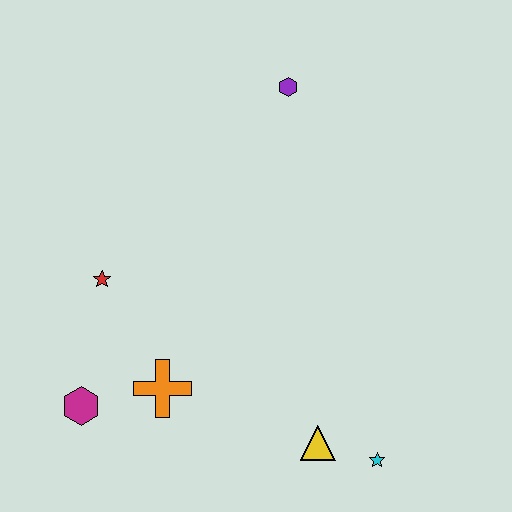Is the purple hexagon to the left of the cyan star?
Yes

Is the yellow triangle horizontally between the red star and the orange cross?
No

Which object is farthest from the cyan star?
The purple hexagon is farthest from the cyan star.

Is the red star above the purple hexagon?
No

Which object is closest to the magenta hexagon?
The orange cross is closest to the magenta hexagon.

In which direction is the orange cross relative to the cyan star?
The orange cross is to the left of the cyan star.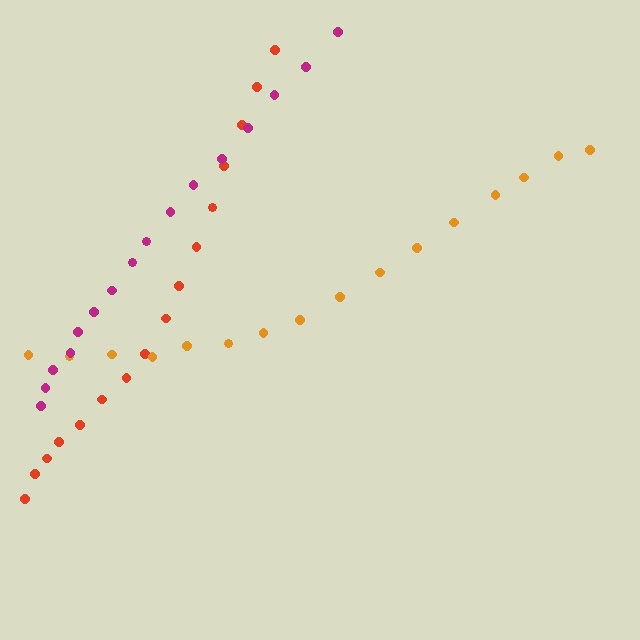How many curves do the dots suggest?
There are 3 distinct paths.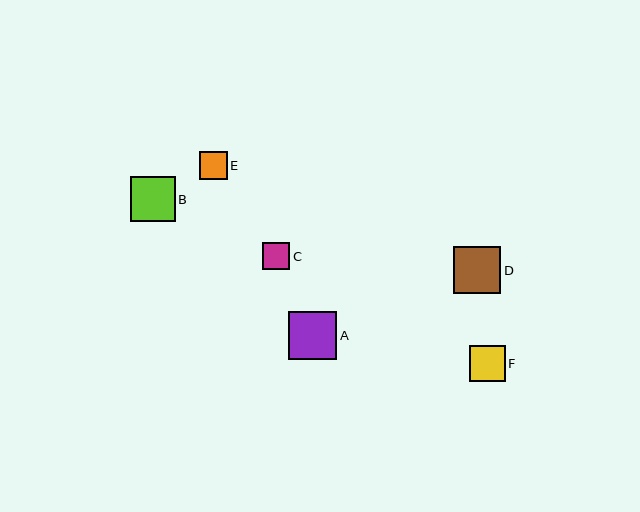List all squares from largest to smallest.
From largest to smallest: A, D, B, F, E, C.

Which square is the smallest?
Square C is the smallest with a size of approximately 27 pixels.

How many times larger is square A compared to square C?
Square A is approximately 1.8 times the size of square C.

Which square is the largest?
Square A is the largest with a size of approximately 48 pixels.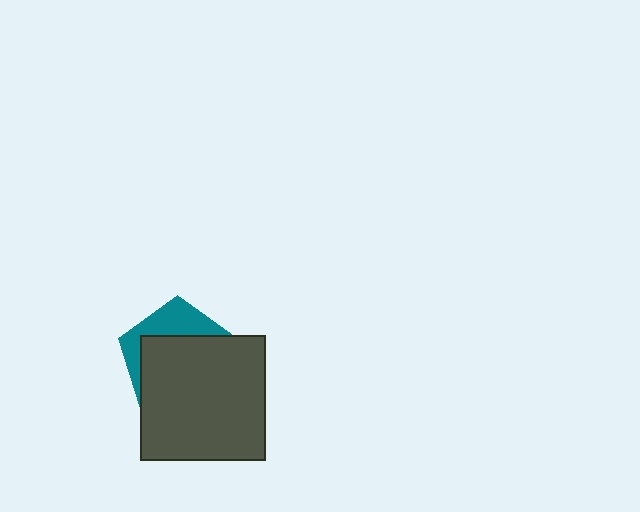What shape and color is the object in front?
The object in front is a dark gray square.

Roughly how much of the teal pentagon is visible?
A small part of it is visible (roughly 32%).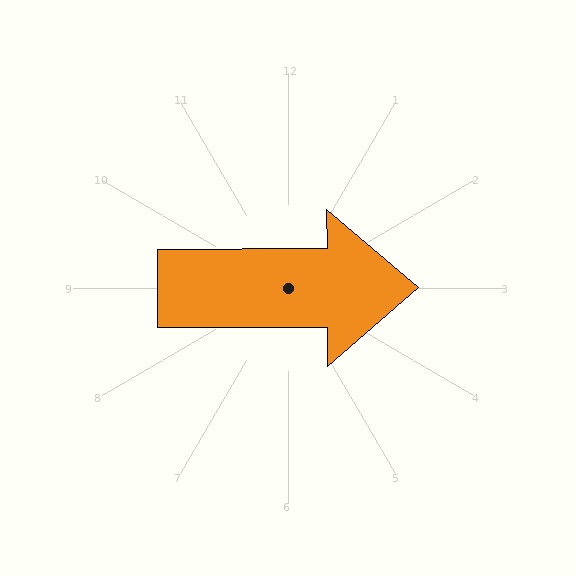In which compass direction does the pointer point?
East.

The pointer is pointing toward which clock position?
Roughly 3 o'clock.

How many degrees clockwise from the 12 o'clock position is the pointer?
Approximately 90 degrees.